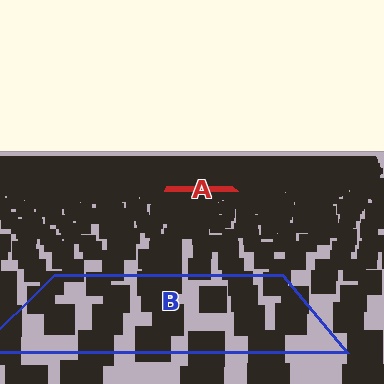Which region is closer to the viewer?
Region B is closer. The texture elements there are larger and more spread out.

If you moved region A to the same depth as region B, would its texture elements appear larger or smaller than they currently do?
They would appear larger. At a closer depth, the same texture elements are projected at a bigger on-screen size.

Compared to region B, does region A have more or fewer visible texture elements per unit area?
Region A has more texture elements per unit area — they are packed more densely because it is farther away.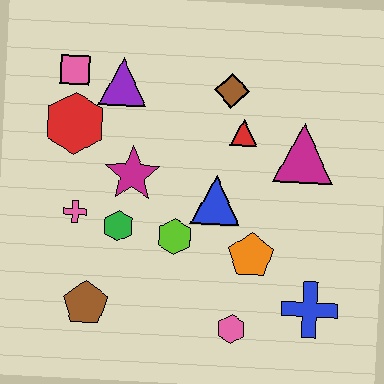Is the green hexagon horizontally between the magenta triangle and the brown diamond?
No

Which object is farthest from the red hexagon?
The blue cross is farthest from the red hexagon.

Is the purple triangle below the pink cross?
No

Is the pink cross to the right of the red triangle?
No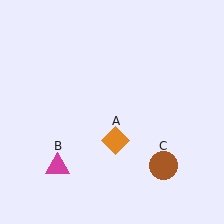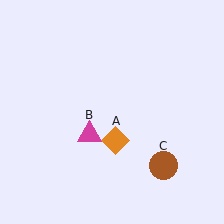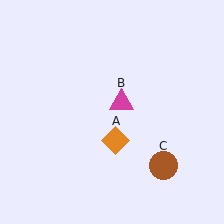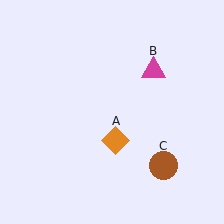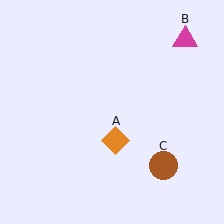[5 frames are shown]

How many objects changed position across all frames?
1 object changed position: magenta triangle (object B).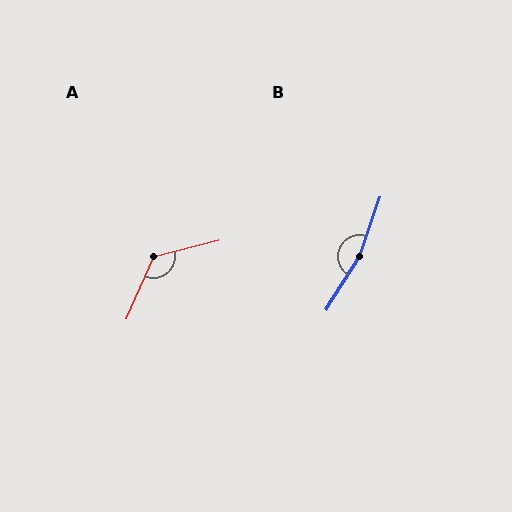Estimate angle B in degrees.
Approximately 167 degrees.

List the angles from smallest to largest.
A (127°), B (167°).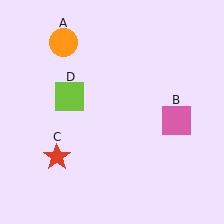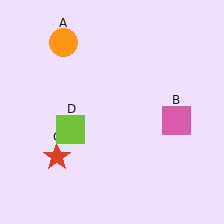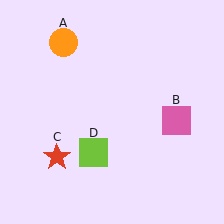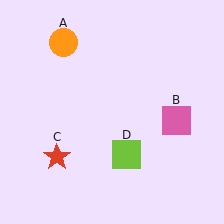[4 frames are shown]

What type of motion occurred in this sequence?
The lime square (object D) rotated counterclockwise around the center of the scene.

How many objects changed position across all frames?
1 object changed position: lime square (object D).